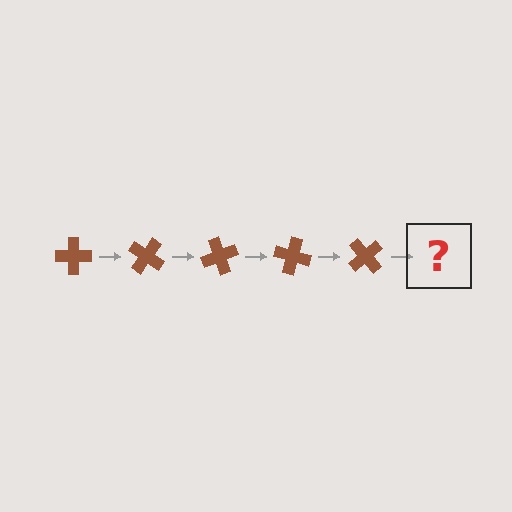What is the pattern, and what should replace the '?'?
The pattern is that the cross rotates 35 degrees each step. The '?' should be a brown cross rotated 175 degrees.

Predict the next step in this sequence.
The next step is a brown cross rotated 175 degrees.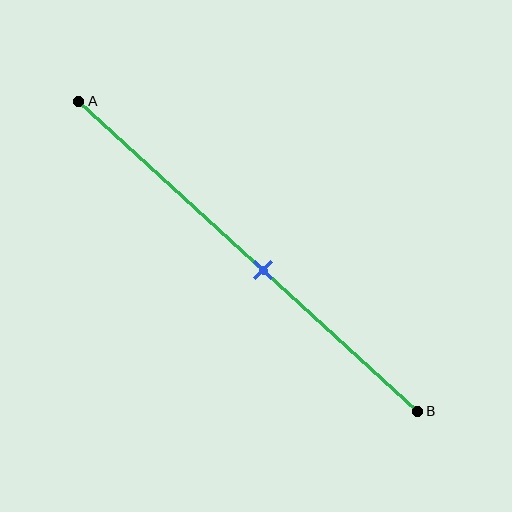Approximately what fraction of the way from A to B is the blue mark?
The blue mark is approximately 55% of the way from A to B.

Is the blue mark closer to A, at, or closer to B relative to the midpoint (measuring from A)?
The blue mark is closer to point B than the midpoint of segment AB.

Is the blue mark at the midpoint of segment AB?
No, the mark is at about 55% from A, not at the 50% midpoint.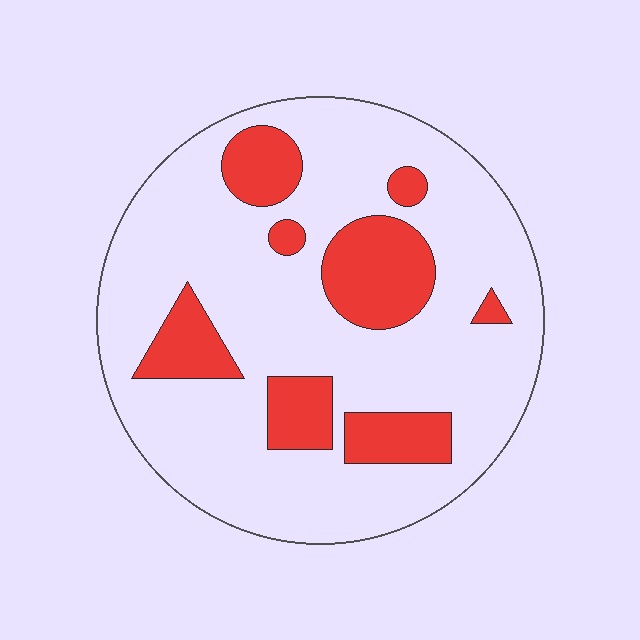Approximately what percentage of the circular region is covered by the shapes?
Approximately 20%.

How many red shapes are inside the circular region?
8.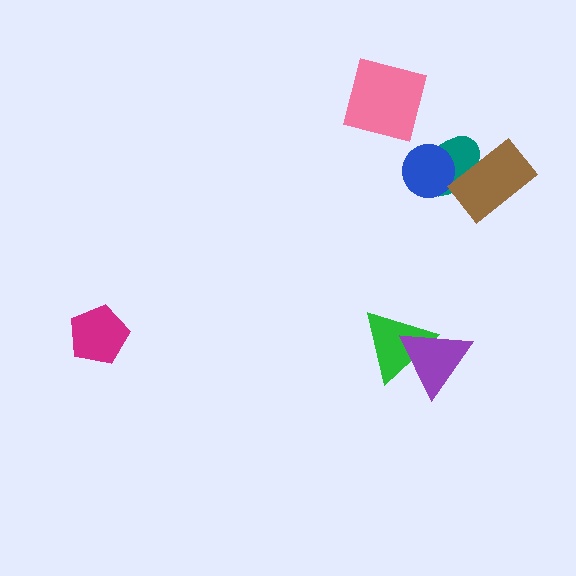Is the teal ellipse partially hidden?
Yes, it is partially covered by another shape.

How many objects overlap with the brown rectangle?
1 object overlaps with the brown rectangle.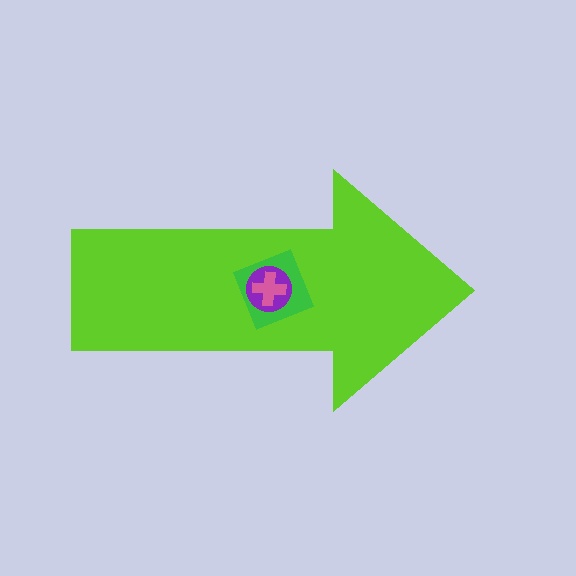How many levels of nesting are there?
4.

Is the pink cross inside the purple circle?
Yes.